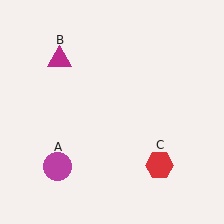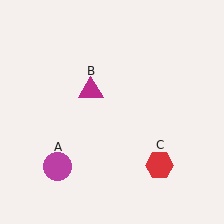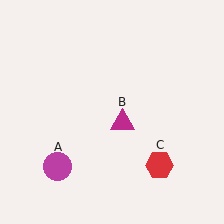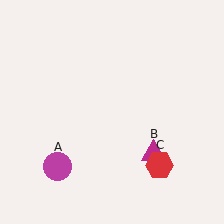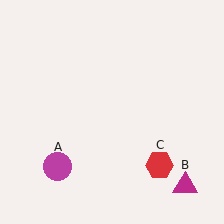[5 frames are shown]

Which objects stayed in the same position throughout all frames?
Magenta circle (object A) and red hexagon (object C) remained stationary.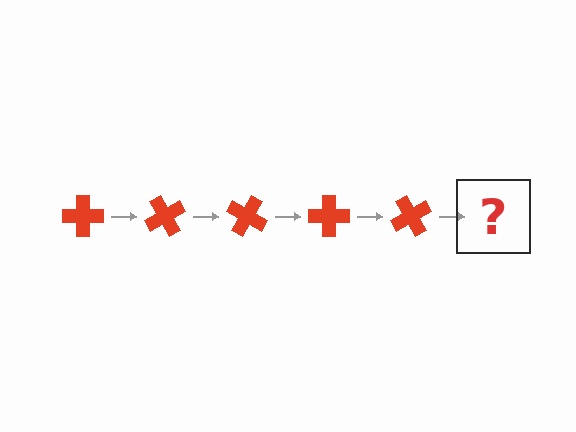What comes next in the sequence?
The next element should be a red cross rotated 300 degrees.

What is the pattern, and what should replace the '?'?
The pattern is that the cross rotates 60 degrees each step. The '?' should be a red cross rotated 300 degrees.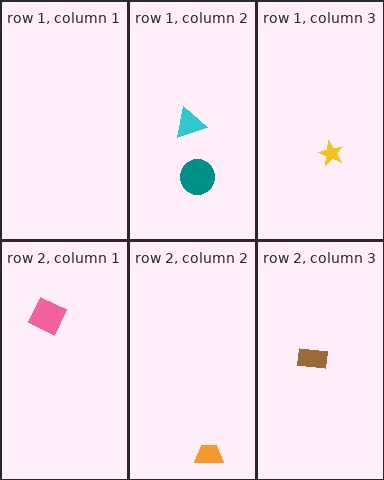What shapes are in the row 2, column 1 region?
The pink diamond.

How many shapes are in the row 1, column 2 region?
2.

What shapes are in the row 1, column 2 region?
The cyan triangle, the teal circle.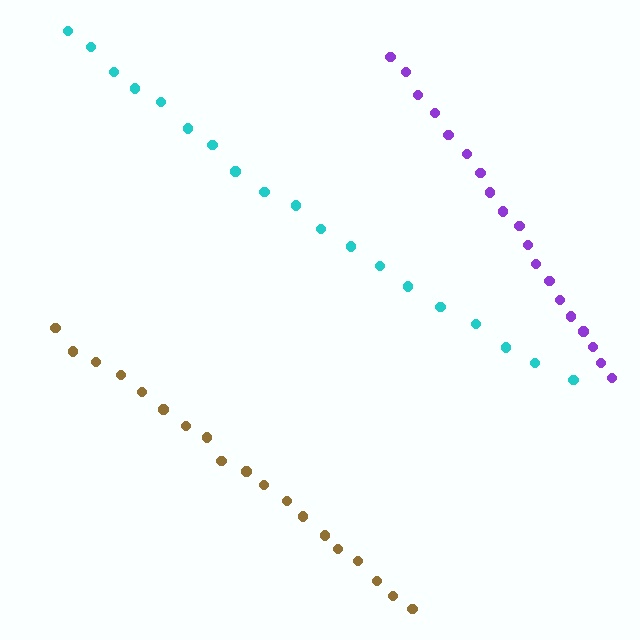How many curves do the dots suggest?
There are 3 distinct paths.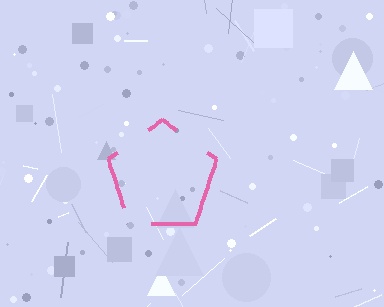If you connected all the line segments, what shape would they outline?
They would outline a pentagon.